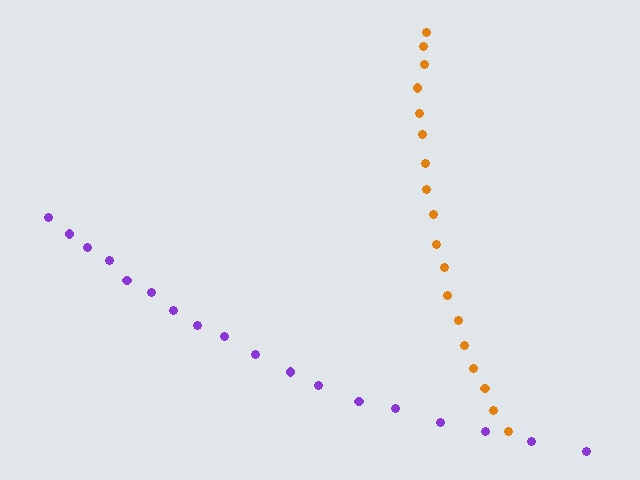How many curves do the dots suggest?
There are 2 distinct paths.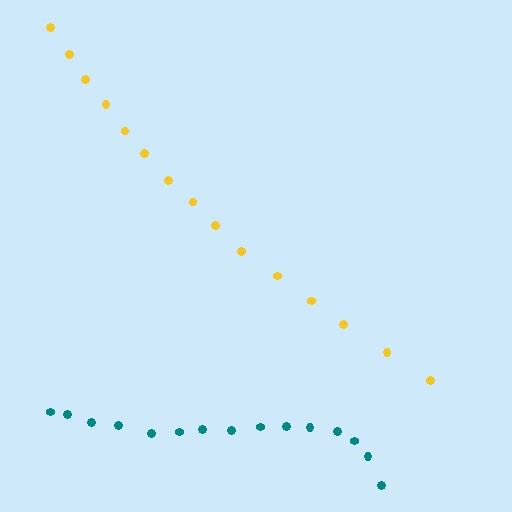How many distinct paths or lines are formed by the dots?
There are 2 distinct paths.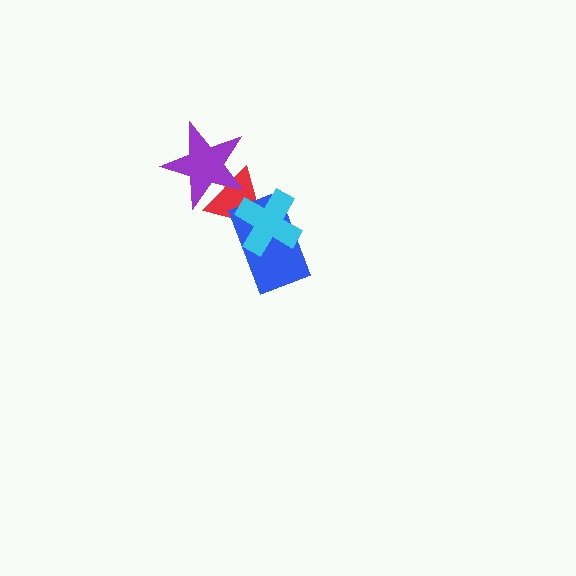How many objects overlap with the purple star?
1 object overlaps with the purple star.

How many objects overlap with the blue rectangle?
2 objects overlap with the blue rectangle.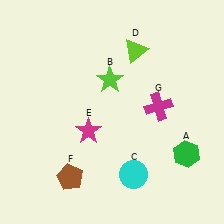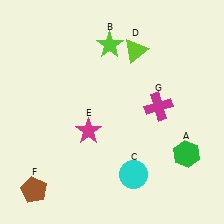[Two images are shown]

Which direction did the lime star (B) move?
The lime star (B) moved up.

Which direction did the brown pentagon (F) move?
The brown pentagon (F) moved left.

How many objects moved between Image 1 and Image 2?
2 objects moved between the two images.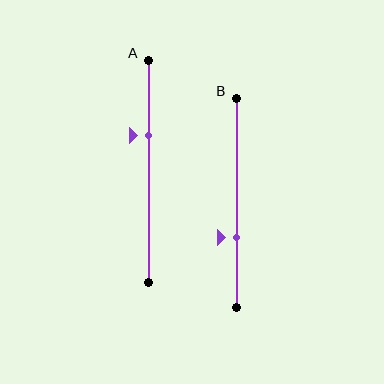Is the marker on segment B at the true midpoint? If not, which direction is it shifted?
No, the marker on segment B is shifted downward by about 16% of the segment length.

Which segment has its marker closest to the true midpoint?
Segment A has its marker closest to the true midpoint.